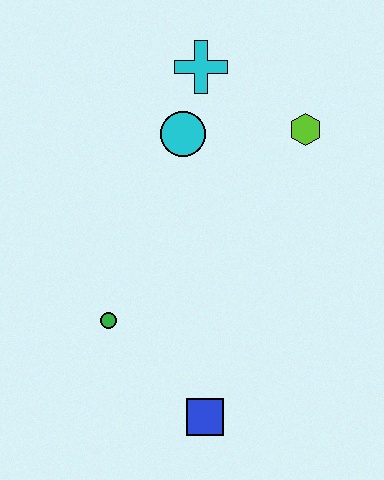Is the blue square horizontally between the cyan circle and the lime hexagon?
Yes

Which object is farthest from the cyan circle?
The blue square is farthest from the cyan circle.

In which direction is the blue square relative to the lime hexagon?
The blue square is below the lime hexagon.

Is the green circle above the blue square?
Yes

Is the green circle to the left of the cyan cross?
Yes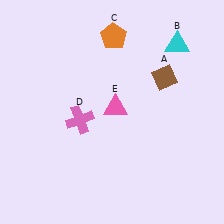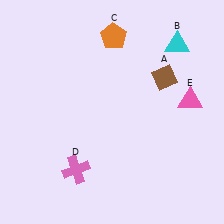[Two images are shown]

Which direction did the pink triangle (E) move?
The pink triangle (E) moved right.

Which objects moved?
The objects that moved are: the pink cross (D), the pink triangle (E).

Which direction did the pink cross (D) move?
The pink cross (D) moved down.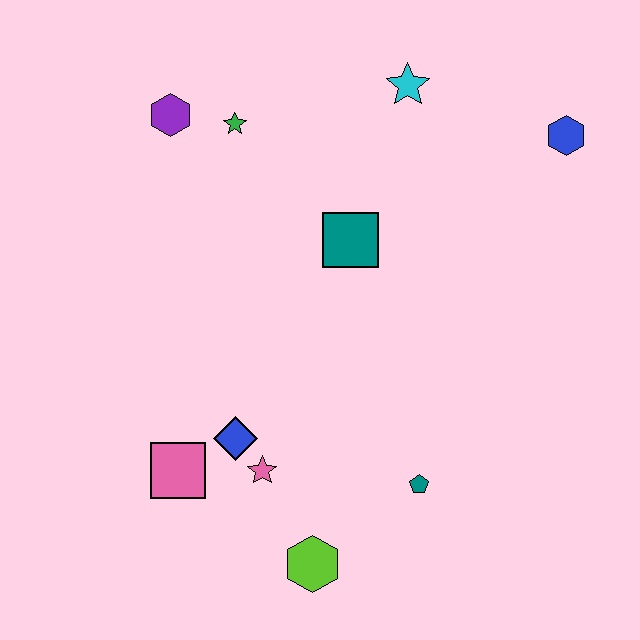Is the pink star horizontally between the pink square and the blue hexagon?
Yes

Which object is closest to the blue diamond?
The pink star is closest to the blue diamond.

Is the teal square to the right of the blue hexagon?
No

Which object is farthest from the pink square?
The blue hexagon is farthest from the pink square.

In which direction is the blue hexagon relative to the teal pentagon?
The blue hexagon is above the teal pentagon.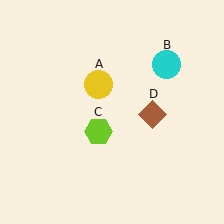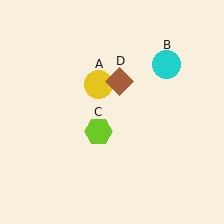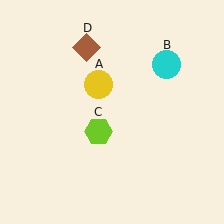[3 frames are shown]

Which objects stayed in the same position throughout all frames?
Yellow circle (object A) and cyan circle (object B) and lime hexagon (object C) remained stationary.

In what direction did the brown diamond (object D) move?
The brown diamond (object D) moved up and to the left.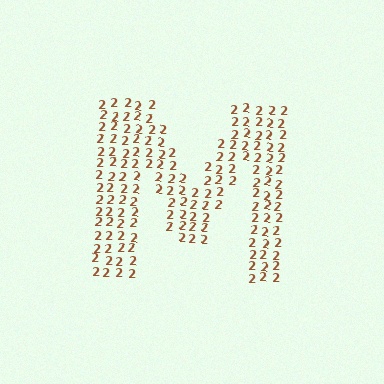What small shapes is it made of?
It is made of small digit 2's.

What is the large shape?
The large shape is the letter M.